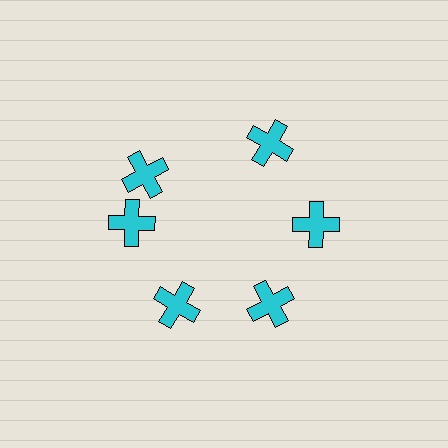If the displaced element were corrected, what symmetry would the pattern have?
It would have 6-fold rotational symmetry — the pattern would map onto itself every 60 degrees.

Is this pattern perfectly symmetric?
No. The 6 cyan crosses are arranged in a ring, but one element near the 11 o'clock position is rotated out of alignment along the ring, breaking the 6-fold rotational symmetry.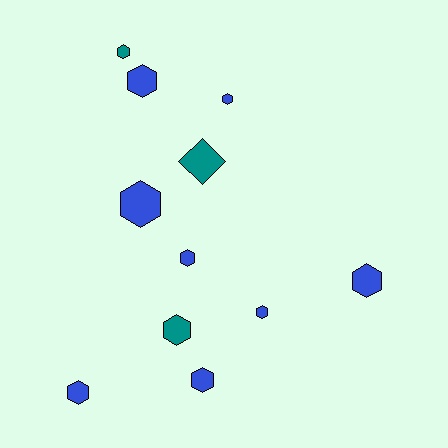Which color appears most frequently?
Blue, with 8 objects.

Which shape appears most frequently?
Hexagon, with 10 objects.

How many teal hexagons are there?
There are 2 teal hexagons.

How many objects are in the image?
There are 11 objects.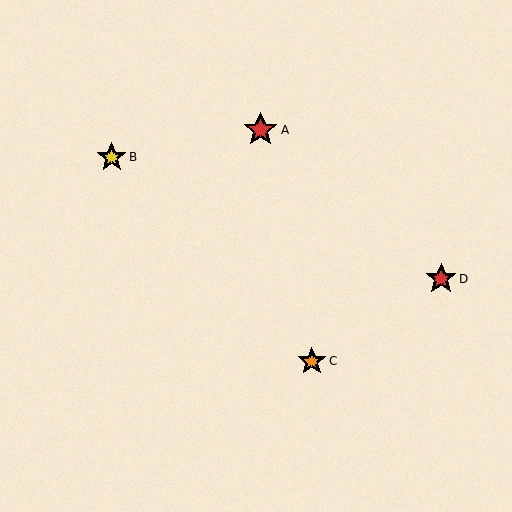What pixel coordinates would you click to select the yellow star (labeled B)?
Click at (112, 157) to select the yellow star B.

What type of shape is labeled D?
Shape D is a red star.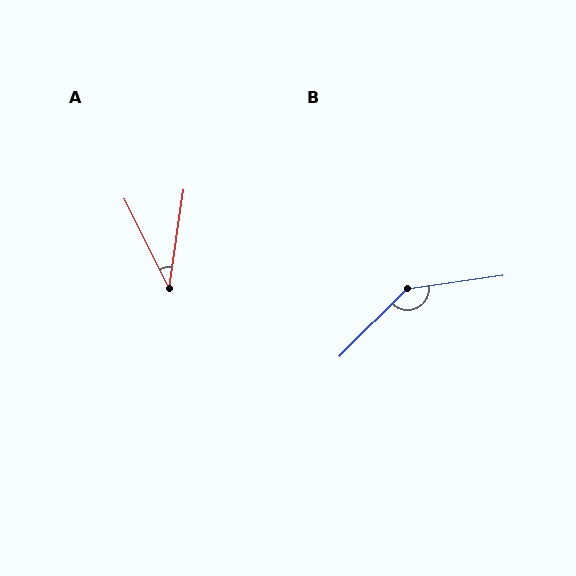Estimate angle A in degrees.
Approximately 35 degrees.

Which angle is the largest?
B, at approximately 143 degrees.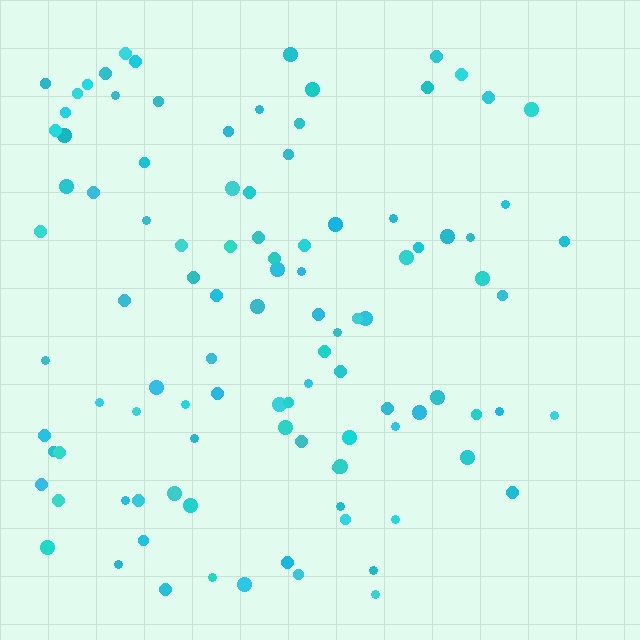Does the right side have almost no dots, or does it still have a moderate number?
Still a moderate number, just noticeably fewer than the left.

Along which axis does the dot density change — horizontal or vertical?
Horizontal.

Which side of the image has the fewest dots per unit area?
The right.